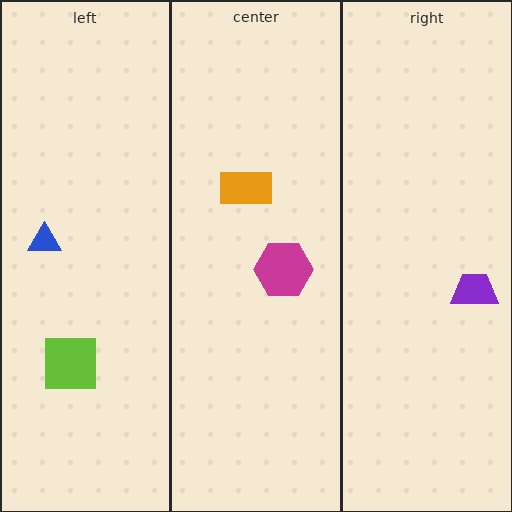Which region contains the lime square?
The left region.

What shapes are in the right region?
The purple trapezoid.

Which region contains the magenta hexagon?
The center region.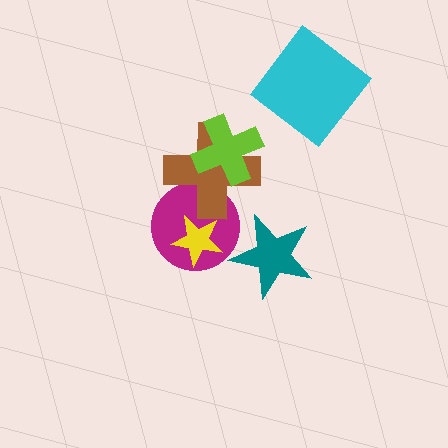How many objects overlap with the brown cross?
2 objects overlap with the brown cross.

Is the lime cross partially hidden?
No, no other shape covers it.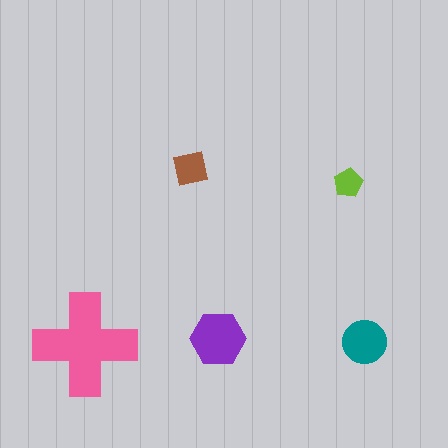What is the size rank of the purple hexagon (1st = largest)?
2nd.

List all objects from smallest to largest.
The lime pentagon, the brown square, the teal circle, the purple hexagon, the pink cross.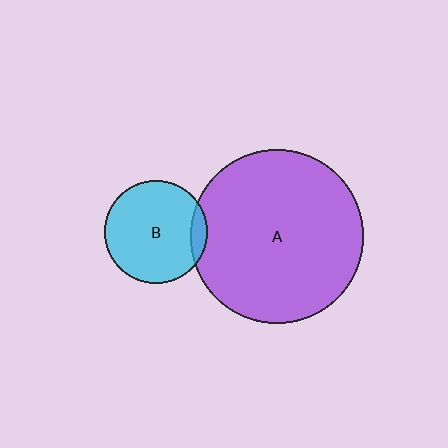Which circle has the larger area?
Circle A (purple).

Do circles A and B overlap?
Yes.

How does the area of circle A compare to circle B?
Approximately 2.8 times.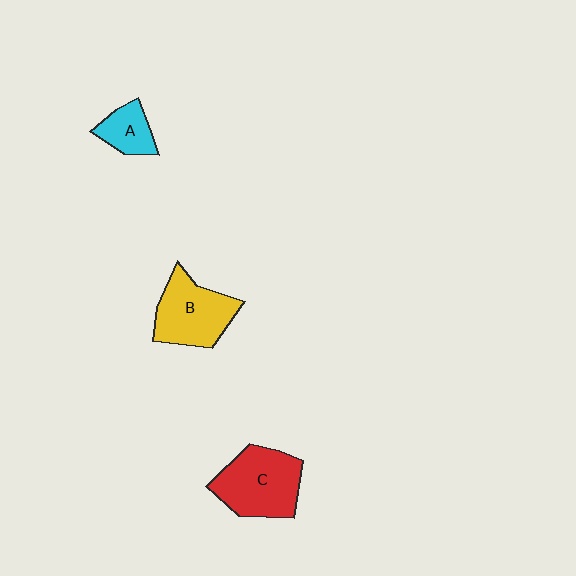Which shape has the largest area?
Shape C (red).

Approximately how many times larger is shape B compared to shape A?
Approximately 2.0 times.